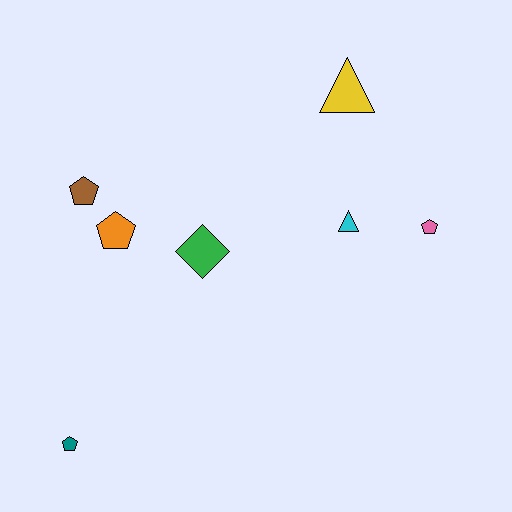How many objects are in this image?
There are 7 objects.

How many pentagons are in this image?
There are 4 pentagons.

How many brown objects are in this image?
There is 1 brown object.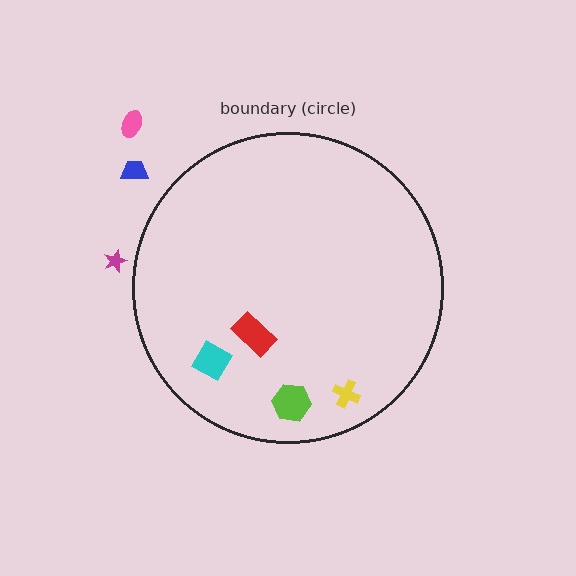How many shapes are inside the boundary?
4 inside, 3 outside.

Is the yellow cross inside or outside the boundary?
Inside.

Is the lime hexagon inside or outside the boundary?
Inside.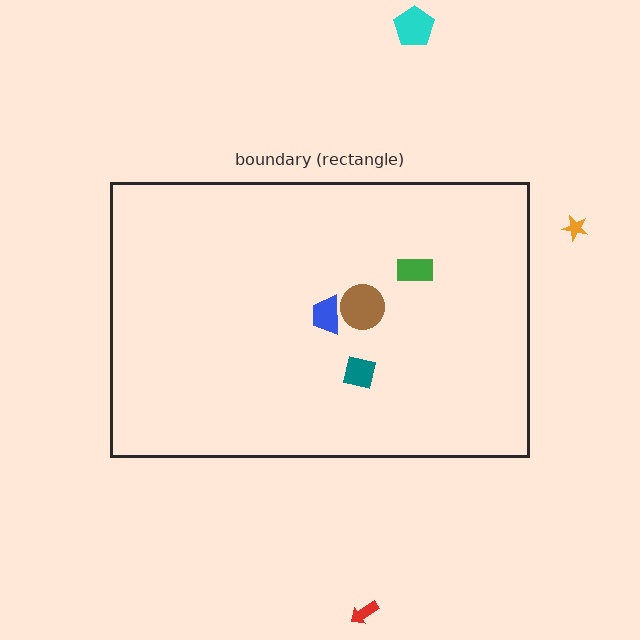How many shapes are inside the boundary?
4 inside, 3 outside.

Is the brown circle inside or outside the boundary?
Inside.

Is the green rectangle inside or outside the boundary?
Inside.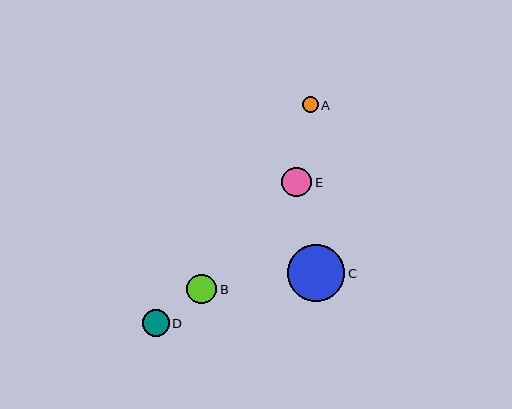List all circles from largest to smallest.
From largest to smallest: C, B, E, D, A.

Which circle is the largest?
Circle C is the largest with a size of approximately 57 pixels.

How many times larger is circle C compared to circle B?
Circle C is approximately 1.9 times the size of circle B.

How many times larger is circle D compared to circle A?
Circle D is approximately 1.7 times the size of circle A.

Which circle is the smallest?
Circle A is the smallest with a size of approximately 16 pixels.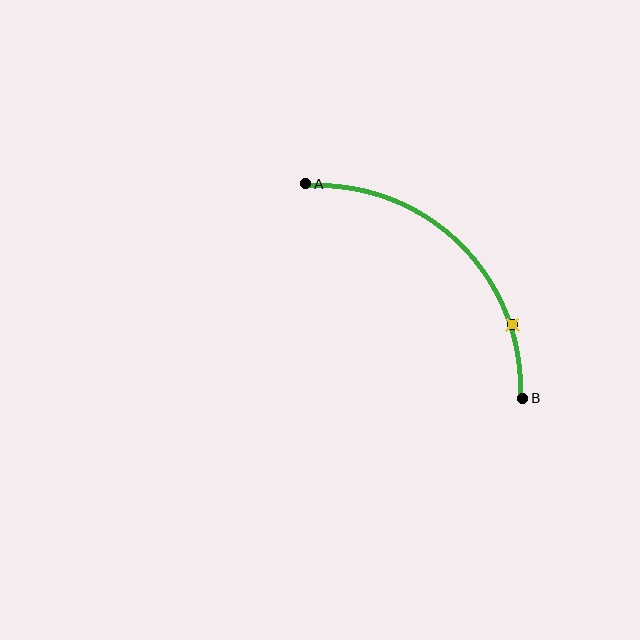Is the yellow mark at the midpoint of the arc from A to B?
No. The yellow mark lies on the arc but is closer to endpoint B. The arc midpoint would be at the point on the curve equidistant along the arc from both A and B.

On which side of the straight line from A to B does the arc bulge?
The arc bulges above and to the right of the straight line connecting A and B.